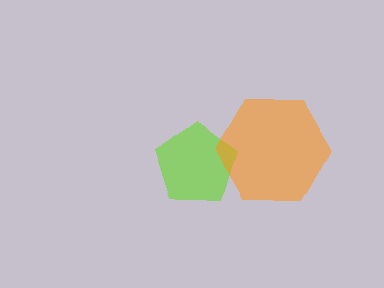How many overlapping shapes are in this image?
There are 2 overlapping shapes in the image.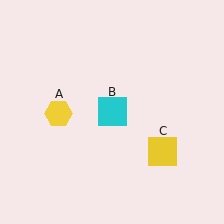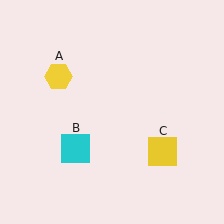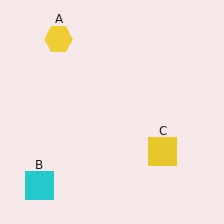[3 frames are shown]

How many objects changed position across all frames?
2 objects changed position: yellow hexagon (object A), cyan square (object B).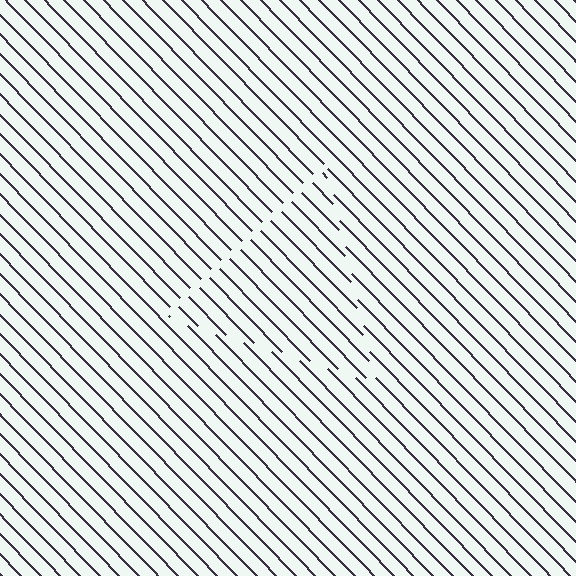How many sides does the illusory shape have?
3 sides — the line-ends trace a triangle.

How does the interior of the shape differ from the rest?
The interior of the shape contains the same grating, shifted by half a period — the contour is defined by the phase discontinuity where line-ends from the inner and outer gratings abut.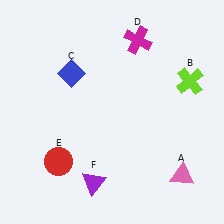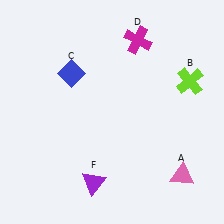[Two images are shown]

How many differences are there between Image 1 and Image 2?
There is 1 difference between the two images.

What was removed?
The red circle (E) was removed in Image 2.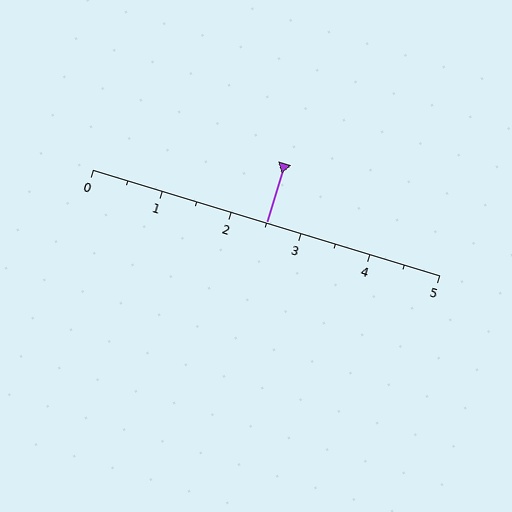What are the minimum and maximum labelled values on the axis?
The axis runs from 0 to 5.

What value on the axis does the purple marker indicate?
The marker indicates approximately 2.5.